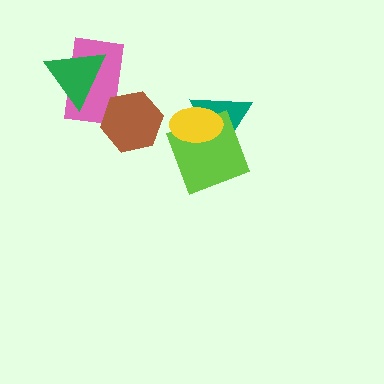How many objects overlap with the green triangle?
1 object overlaps with the green triangle.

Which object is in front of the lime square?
The yellow ellipse is in front of the lime square.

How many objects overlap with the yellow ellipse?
2 objects overlap with the yellow ellipse.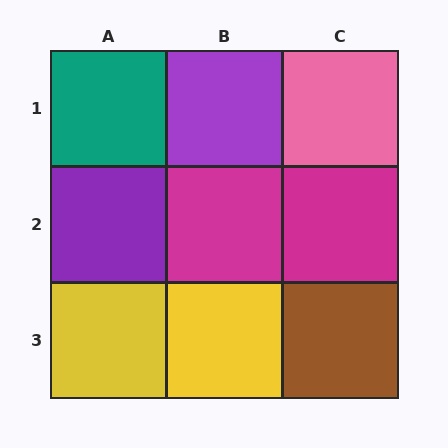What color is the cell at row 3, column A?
Yellow.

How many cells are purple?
2 cells are purple.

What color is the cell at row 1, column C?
Pink.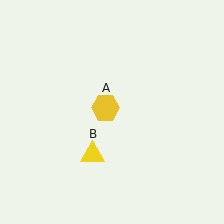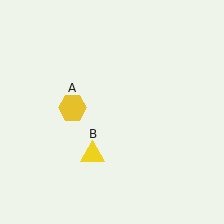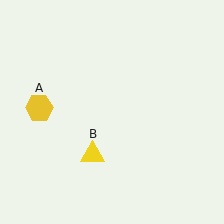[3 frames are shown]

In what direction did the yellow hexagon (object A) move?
The yellow hexagon (object A) moved left.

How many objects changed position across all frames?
1 object changed position: yellow hexagon (object A).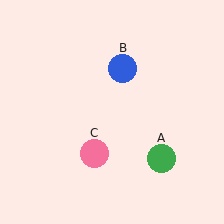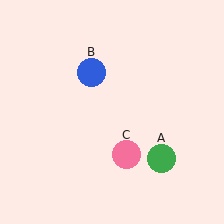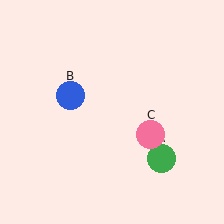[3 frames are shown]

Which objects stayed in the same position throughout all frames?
Green circle (object A) remained stationary.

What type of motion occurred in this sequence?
The blue circle (object B), pink circle (object C) rotated counterclockwise around the center of the scene.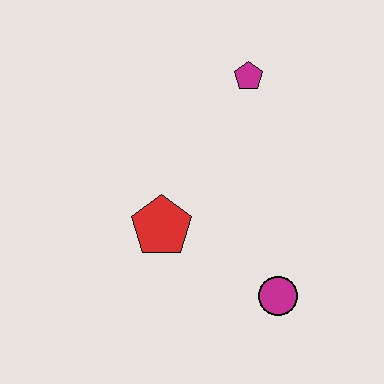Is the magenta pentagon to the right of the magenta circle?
No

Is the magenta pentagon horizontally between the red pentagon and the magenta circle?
Yes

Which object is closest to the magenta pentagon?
The red pentagon is closest to the magenta pentagon.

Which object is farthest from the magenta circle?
The magenta pentagon is farthest from the magenta circle.